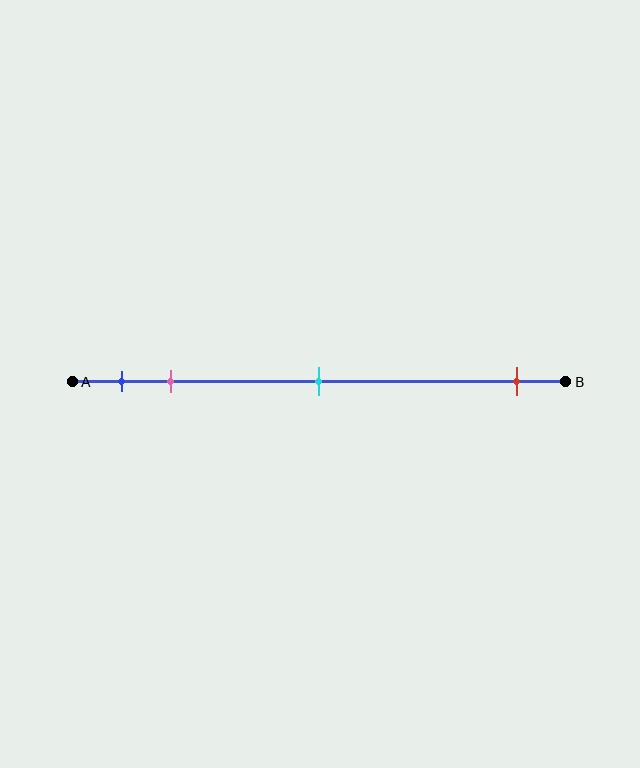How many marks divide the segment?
There are 4 marks dividing the segment.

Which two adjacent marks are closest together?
The blue and pink marks are the closest adjacent pair.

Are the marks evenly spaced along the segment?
No, the marks are not evenly spaced.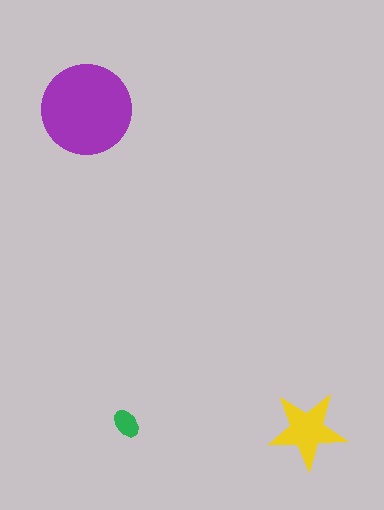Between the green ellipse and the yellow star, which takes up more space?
The yellow star.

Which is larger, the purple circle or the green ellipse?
The purple circle.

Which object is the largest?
The purple circle.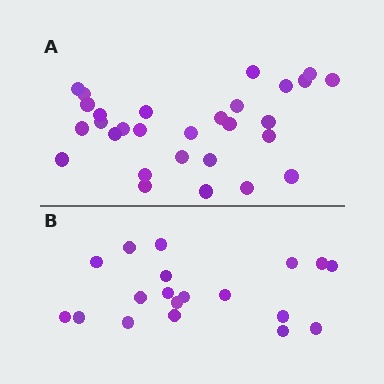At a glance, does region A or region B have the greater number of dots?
Region A (the top region) has more dots.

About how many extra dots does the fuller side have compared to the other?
Region A has roughly 10 or so more dots than region B.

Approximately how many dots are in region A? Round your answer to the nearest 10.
About 30 dots. (The exact count is 29, which rounds to 30.)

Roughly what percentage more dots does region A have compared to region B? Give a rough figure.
About 55% more.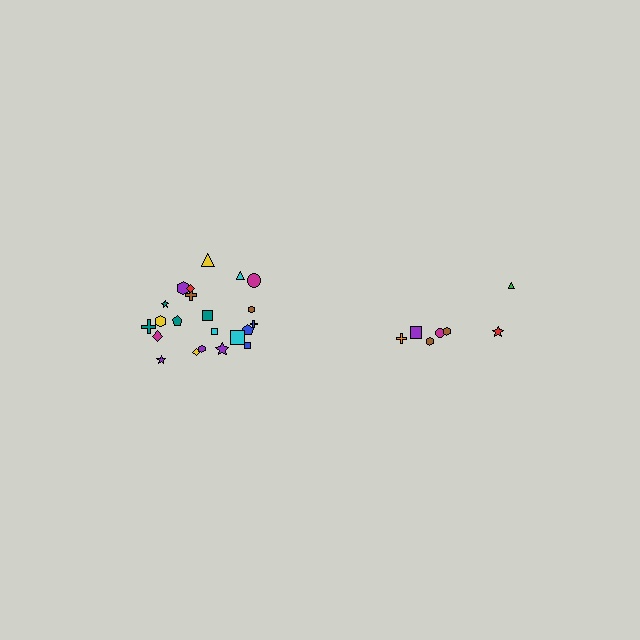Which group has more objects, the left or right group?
The left group.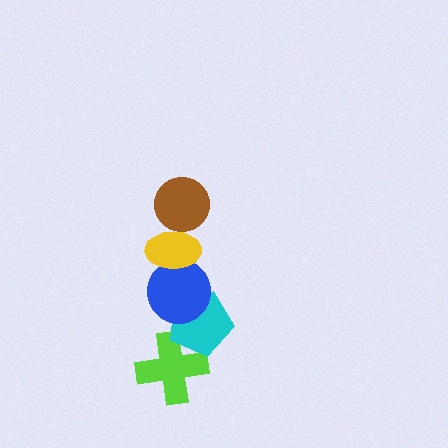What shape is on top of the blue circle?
The yellow ellipse is on top of the blue circle.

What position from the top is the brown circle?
The brown circle is 1st from the top.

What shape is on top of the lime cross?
The cyan pentagon is on top of the lime cross.